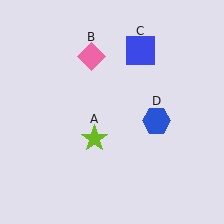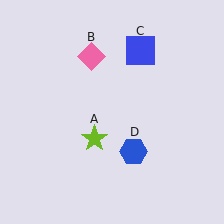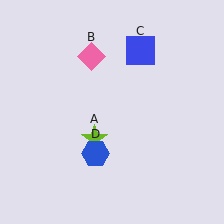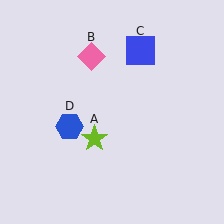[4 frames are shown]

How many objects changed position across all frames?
1 object changed position: blue hexagon (object D).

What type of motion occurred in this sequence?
The blue hexagon (object D) rotated clockwise around the center of the scene.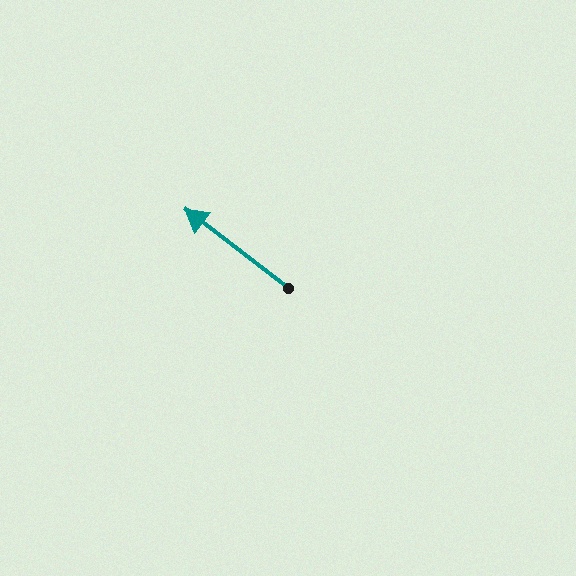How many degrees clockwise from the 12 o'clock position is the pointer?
Approximately 307 degrees.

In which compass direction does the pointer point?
Northwest.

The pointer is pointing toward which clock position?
Roughly 10 o'clock.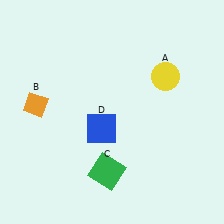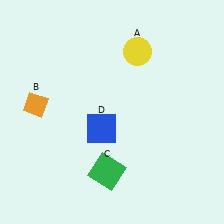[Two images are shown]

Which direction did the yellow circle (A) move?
The yellow circle (A) moved left.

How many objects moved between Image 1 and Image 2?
1 object moved between the two images.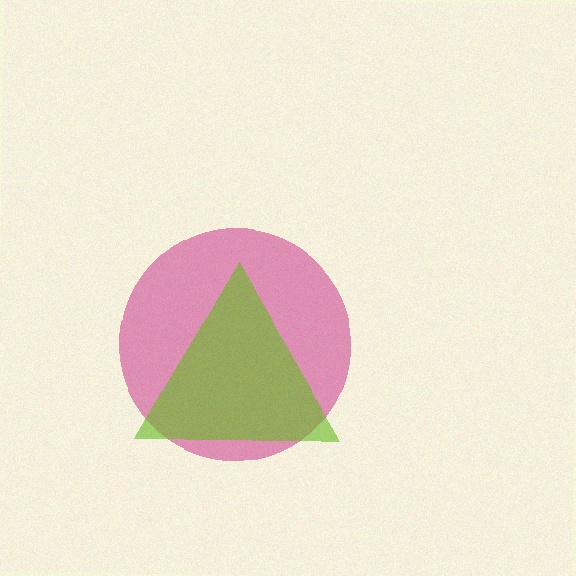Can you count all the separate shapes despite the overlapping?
Yes, there are 2 separate shapes.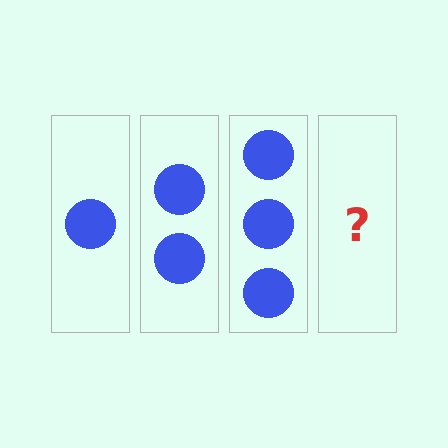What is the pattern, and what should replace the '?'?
The pattern is that each step adds one more circle. The '?' should be 4 circles.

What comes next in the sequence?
The next element should be 4 circles.